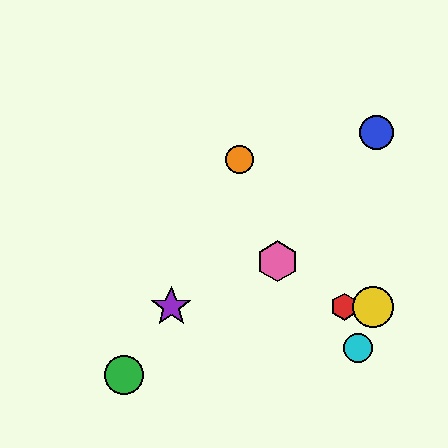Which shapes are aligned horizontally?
The red hexagon, the yellow circle, the purple star are aligned horizontally.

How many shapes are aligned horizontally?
3 shapes (the red hexagon, the yellow circle, the purple star) are aligned horizontally.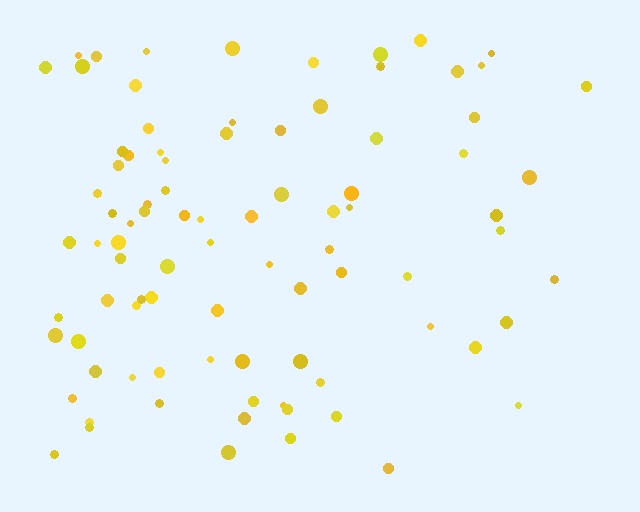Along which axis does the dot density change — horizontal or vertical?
Horizontal.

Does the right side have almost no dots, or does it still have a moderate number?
Still a moderate number, just noticeably fewer than the left.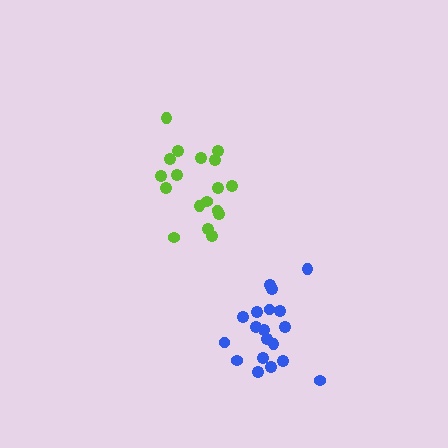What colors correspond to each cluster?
The clusters are colored: blue, lime.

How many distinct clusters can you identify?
There are 2 distinct clusters.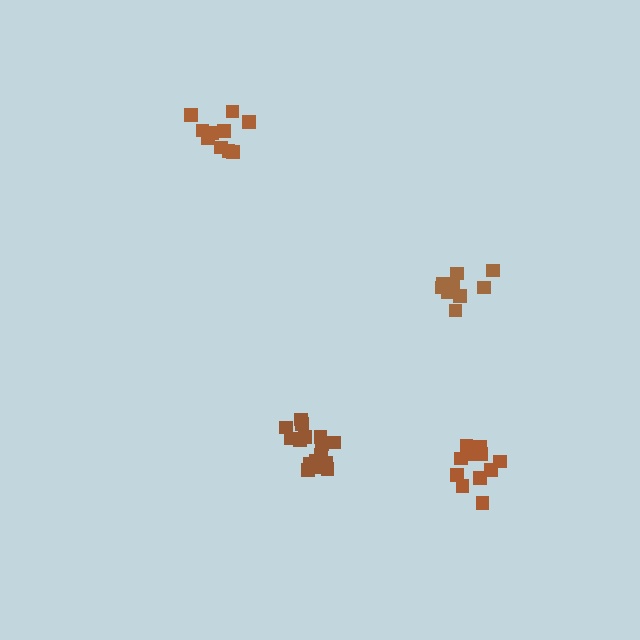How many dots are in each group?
Group 1: 11 dots, Group 2: 16 dots, Group 3: 10 dots, Group 4: 10 dots (47 total).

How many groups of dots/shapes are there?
There are 4 groups.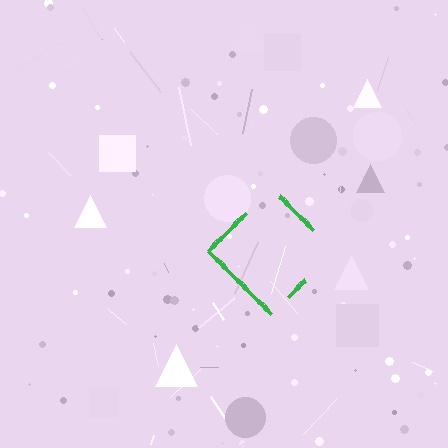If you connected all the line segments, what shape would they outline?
They would outline a diamond.